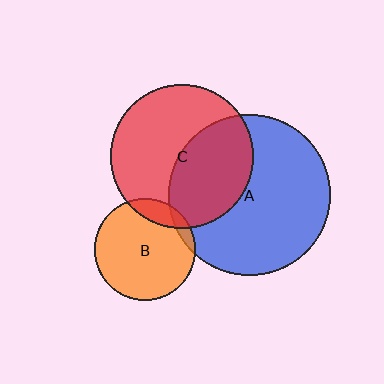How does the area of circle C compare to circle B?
Approximately 2.0 times.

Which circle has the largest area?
Circle A (blue).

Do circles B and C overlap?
Yes.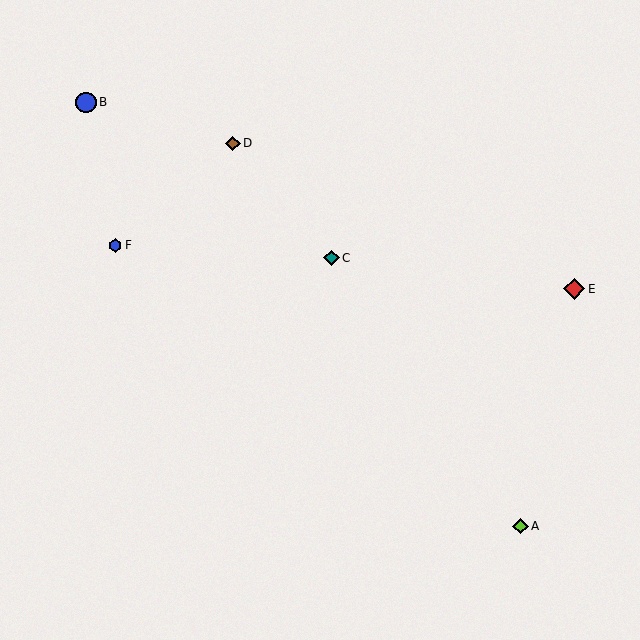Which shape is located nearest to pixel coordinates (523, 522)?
The lime diamond (labeled A) at (521, 526) is nearest to that location.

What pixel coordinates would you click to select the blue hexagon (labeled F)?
Click at (115, 245) to select the blue hexagon F.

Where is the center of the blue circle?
The center of the blue circle is at (86, 102).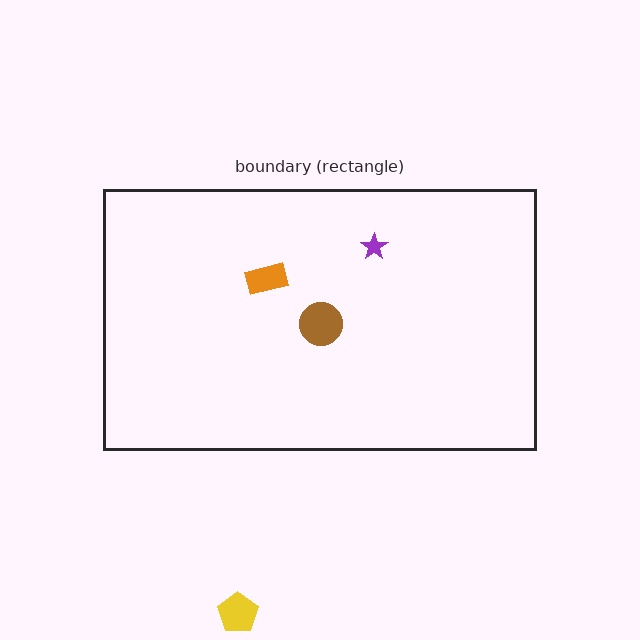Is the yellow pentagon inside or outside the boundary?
Outside.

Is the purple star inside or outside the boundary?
Inside.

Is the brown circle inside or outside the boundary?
Inside.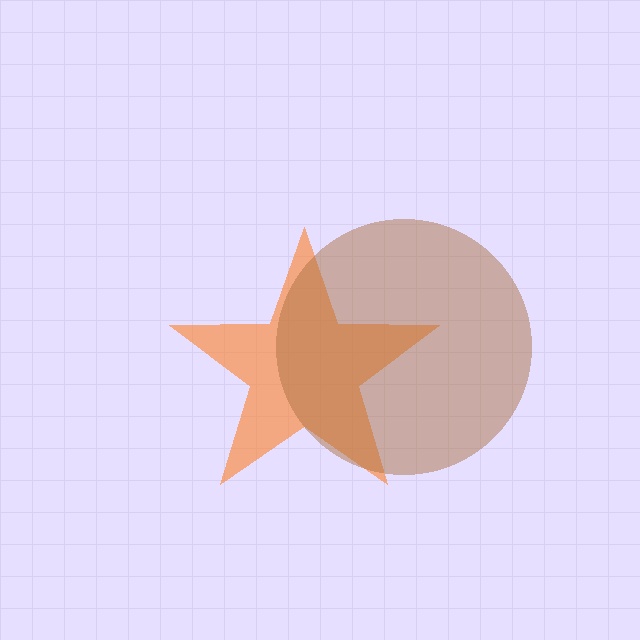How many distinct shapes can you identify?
There are 2 distinct shapes: an orange star, a brown circle.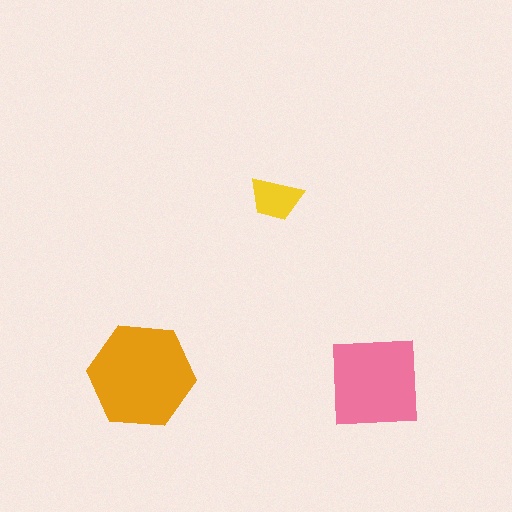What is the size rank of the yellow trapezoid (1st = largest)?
3rd.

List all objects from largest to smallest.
The orange hexagon, the pink square, the yellow trapezoid.